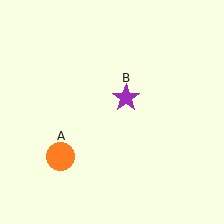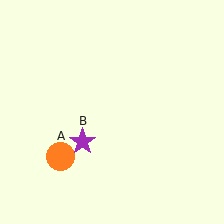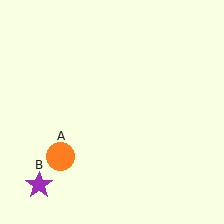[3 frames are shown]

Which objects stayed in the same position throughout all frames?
Orange circle (object A) remained stationary.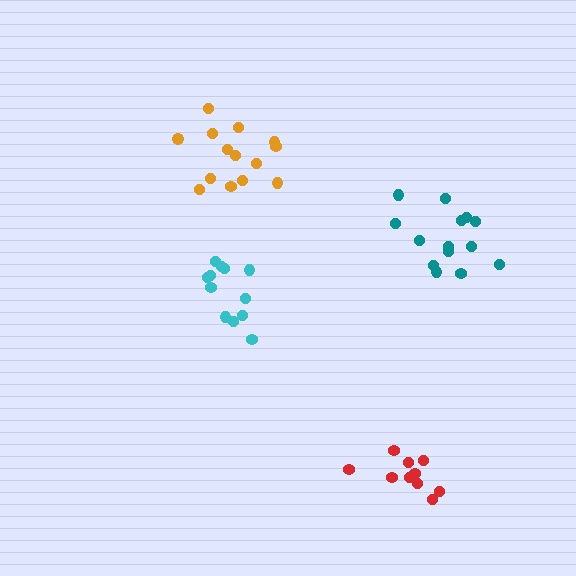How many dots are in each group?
Group 1: 10 dots, Group 2: 14 dots, Group 3: 14 dots, Group 4: 12 dots (50 total).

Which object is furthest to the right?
The teal cluster is rightmost.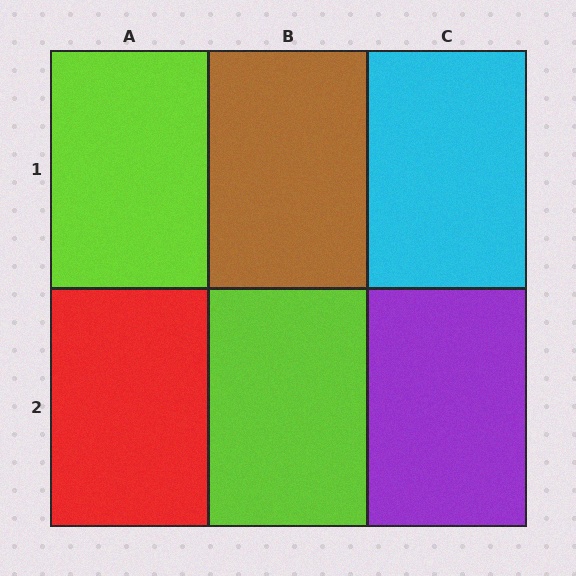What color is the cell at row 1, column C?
Cyan.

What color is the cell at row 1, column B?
Brown.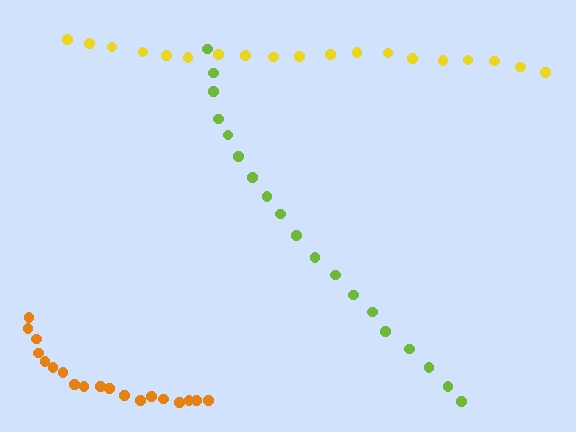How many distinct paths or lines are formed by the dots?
There are 3 distinct paths.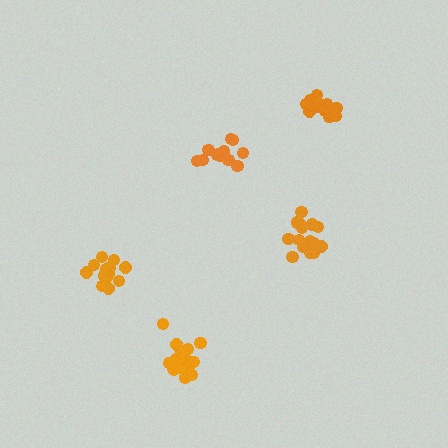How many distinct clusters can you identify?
There are 5 distinct clusters.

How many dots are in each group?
Group 1: 16 dots, Group 2: 12 dots, Group 3: 14 dots, Group 4: 18 dots, Group 5: 14 dots (74 total).